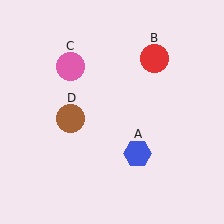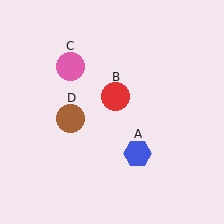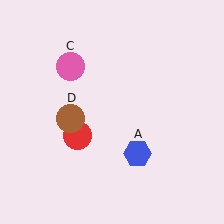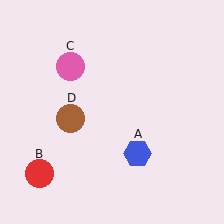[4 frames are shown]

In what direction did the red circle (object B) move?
The red circle (object B) moved down and to the left.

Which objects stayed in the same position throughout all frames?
Blue hexagon (object A) and pink circle (object C) and brown circle (object D) remained stationary.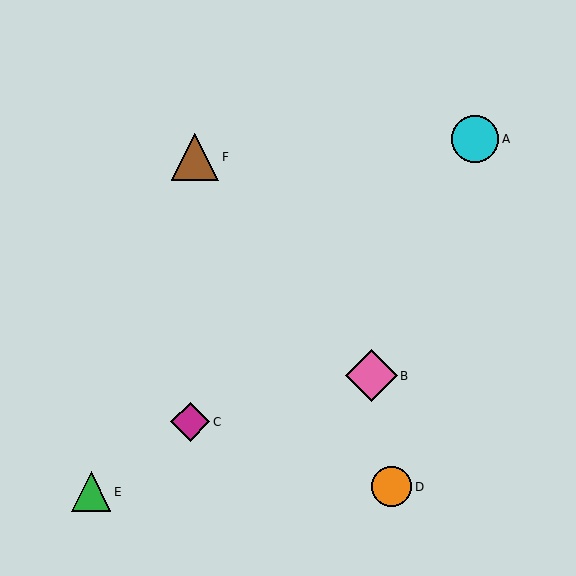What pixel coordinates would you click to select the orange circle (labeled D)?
Click at (392, 487) to select the orange circle D.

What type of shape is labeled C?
Shape C is a magenta diamond.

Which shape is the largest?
The pink diamond (labeled B) is the largest.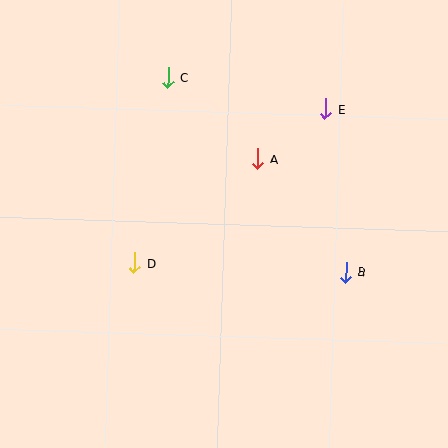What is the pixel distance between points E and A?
The distance between E and A is 84 pixels.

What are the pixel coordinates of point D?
Point D is at (134, 263).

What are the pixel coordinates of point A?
Point A is at (258, 159).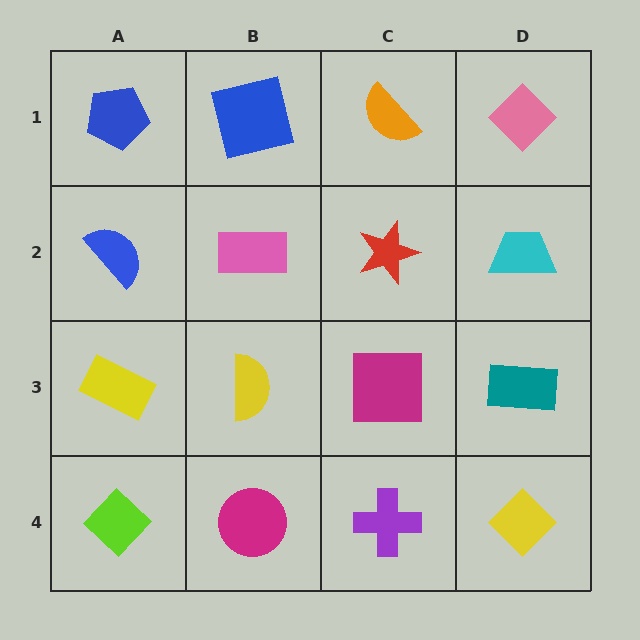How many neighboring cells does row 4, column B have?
3.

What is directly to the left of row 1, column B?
A blue pentagon.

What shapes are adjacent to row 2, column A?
A blue pentagon (row 1, column A), a yellow rectangle (row 3, column A), a pink rectangle (row 2, column B).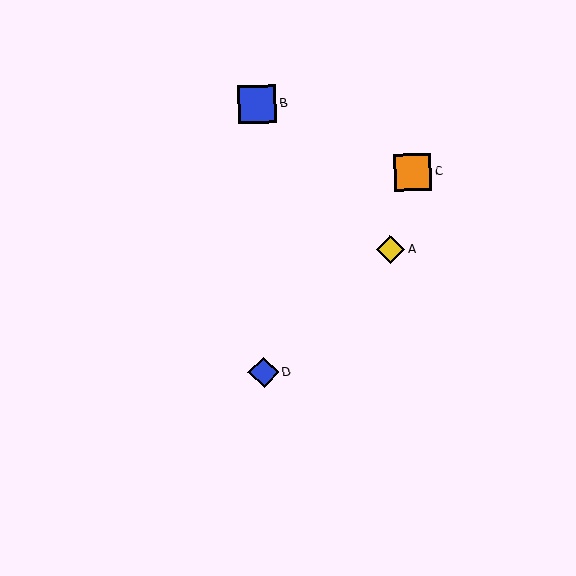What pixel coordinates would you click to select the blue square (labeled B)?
Click at (257, 104) to select the blue square B.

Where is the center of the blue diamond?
The center of the blue diamond is at (264, 372).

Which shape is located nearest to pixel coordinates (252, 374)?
The blue diamond (labeled D) at (264, 372) is nearest to that location.